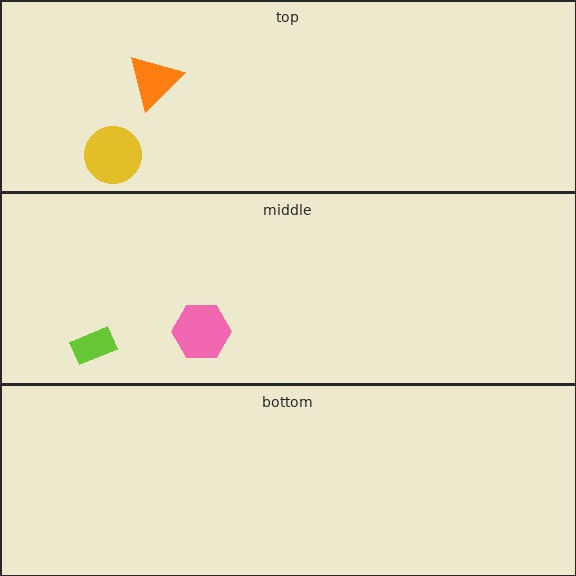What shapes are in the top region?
The orange triangle, the yellow circle.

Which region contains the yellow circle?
The top region.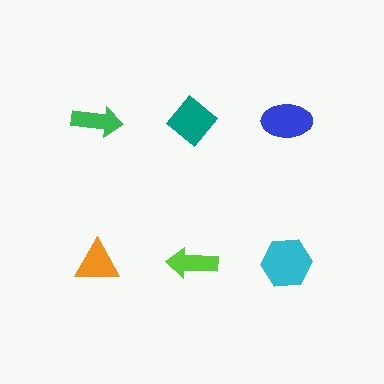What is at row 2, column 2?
A lime arrow.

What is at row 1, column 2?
A teal diamond.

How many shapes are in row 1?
3 shapes.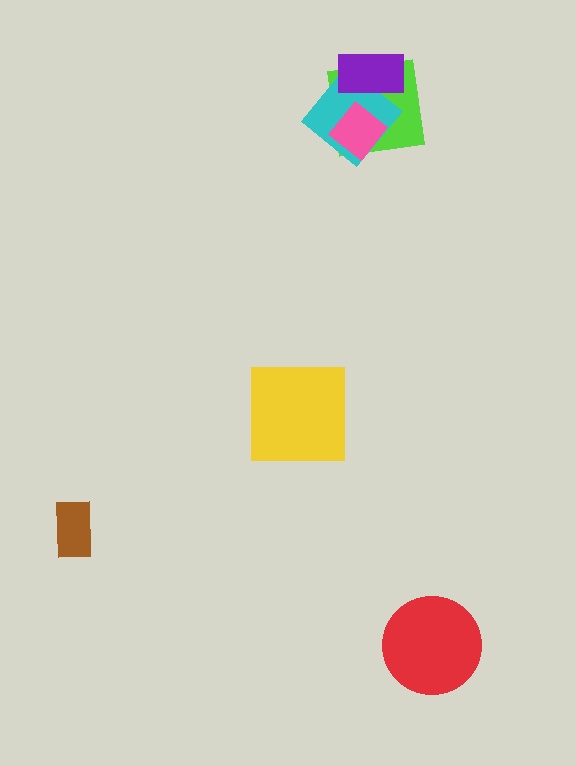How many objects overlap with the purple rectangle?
2 objects overlap with the purple rectangle.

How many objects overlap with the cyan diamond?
3 objects overlap with the cyan diamond.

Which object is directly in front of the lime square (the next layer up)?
The cyan diamond is directly in front of the lime square.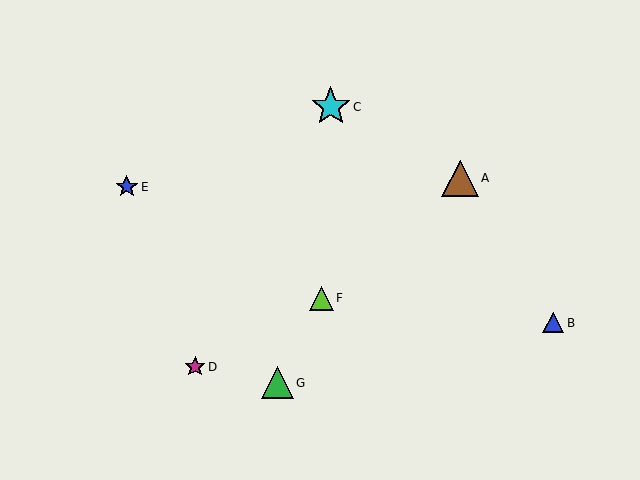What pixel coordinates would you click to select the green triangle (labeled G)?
Click at (277, 383) to select the green triangle G.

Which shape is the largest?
The cyan star (labeled C) is the largest.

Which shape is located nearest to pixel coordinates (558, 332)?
The blue triangle (labeled B) at (553, 323) is nearest to that location.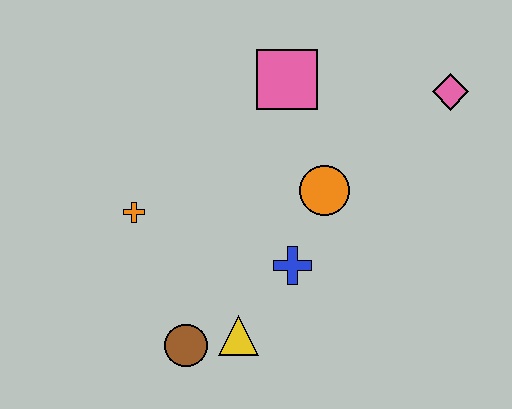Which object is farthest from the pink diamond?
The brown circle is farthest from the pink diamond.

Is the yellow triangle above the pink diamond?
No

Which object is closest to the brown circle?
The yellow triangle is closest to the brown circle.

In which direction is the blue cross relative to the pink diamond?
The blue cross is below the pink diamond.